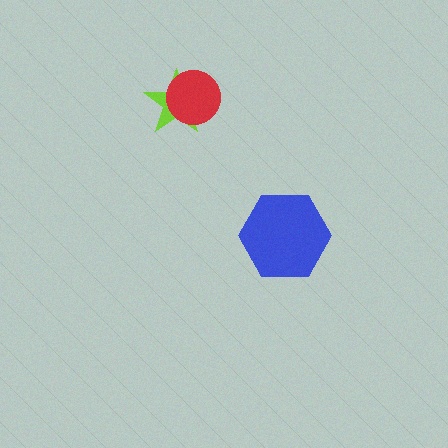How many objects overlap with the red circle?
1 object overlaps with the red circle.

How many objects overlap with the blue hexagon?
0 objects overlap with the blue hexagon.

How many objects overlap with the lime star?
1 object overlaps with the lime star.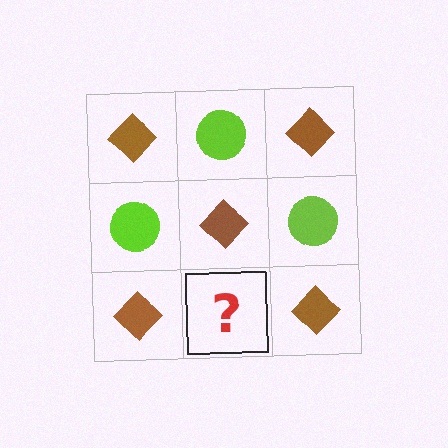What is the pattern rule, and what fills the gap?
The rule is that it alternates brown diamond and lime circle in a checkerboard pattern. The gap should be filled with a lime circle.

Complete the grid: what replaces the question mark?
The question mark should be replaced with a lime circle.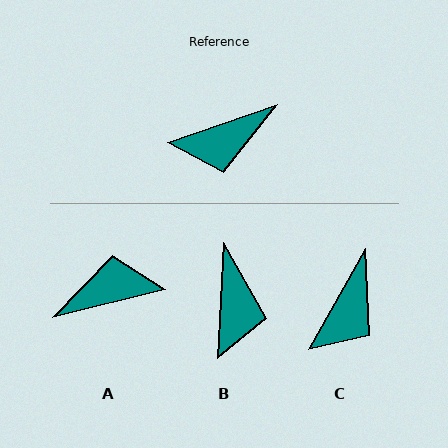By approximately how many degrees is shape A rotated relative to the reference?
Approximately 175 degrees counter-clockwise.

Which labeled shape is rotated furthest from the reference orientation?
A, about 175 degrees away.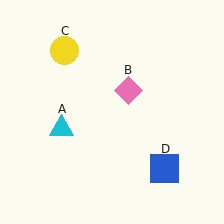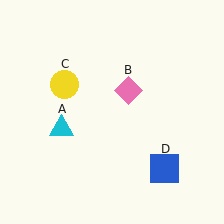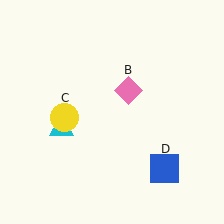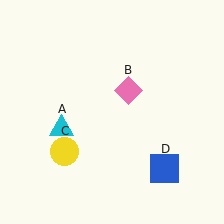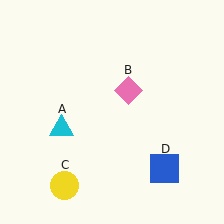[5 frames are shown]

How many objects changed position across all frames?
1 object changed position: yellow circle (object C).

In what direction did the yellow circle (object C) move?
The yellow circle (object C) moved down.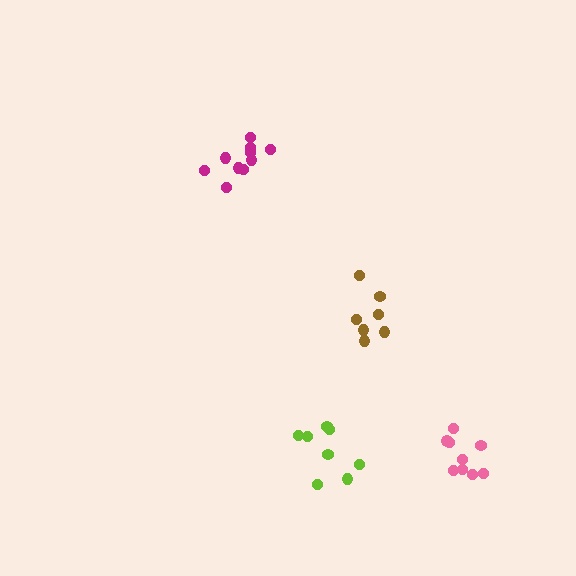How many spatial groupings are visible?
There are 4 spatial groupings.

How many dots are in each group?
Group 1: 9 dots, Group 2: 7 dots, Group 3: 8 dots, Group 4: 10 dots (34 total).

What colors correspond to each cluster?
The clusters are colored: pink, brown, lime, magenta.